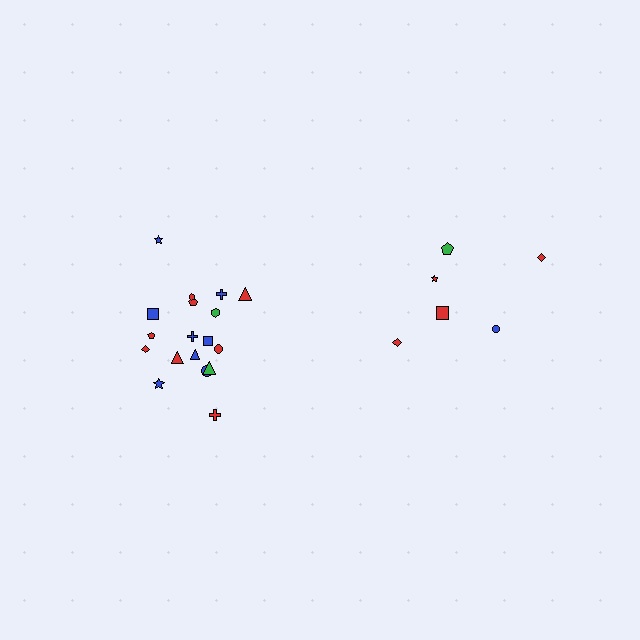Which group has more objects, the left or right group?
The left group.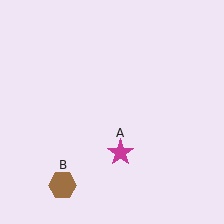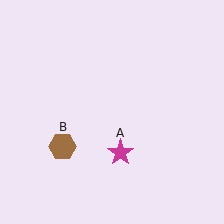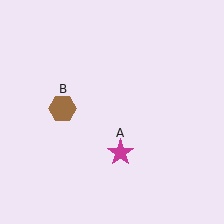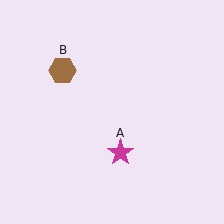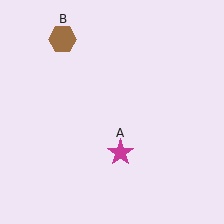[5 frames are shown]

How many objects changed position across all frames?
1 object changed position: brown hexagon (object B).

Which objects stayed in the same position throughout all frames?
Magenta star (object A) remained stationary.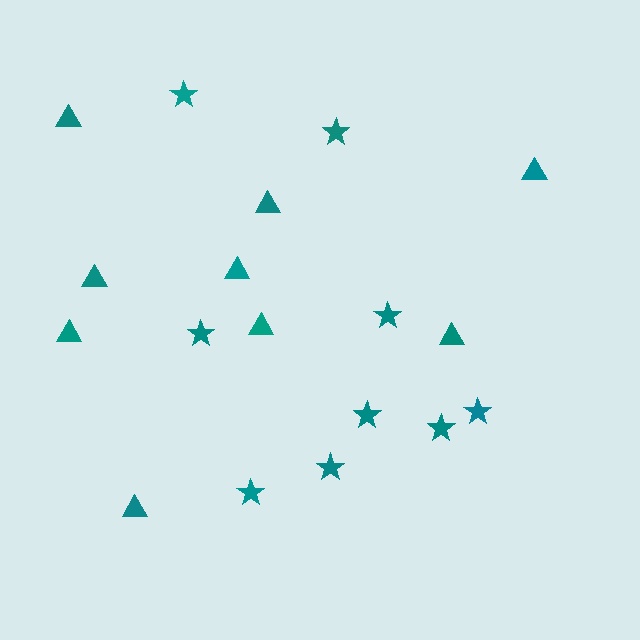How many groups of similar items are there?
There are 2 groups: one group of triangles (9) and one group of stars (9).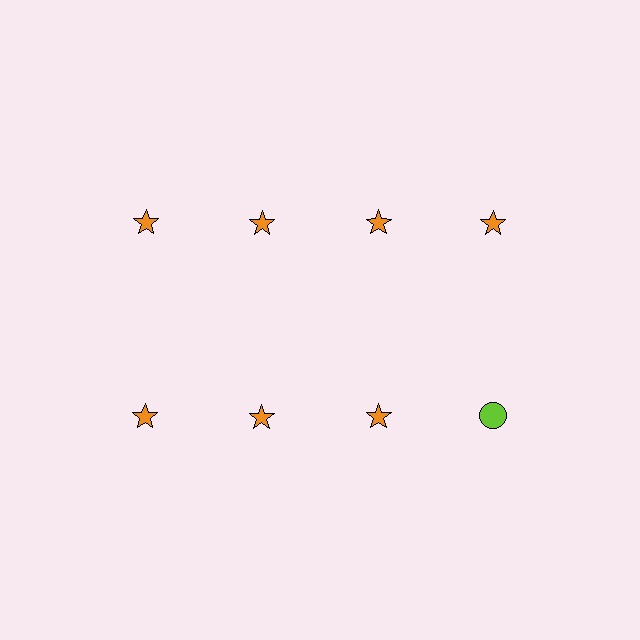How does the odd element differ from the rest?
It differs in both color (lime instead of orange) and shape (circle instead of star).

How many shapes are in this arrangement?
There are 8 shapes arranged in a grid pattern.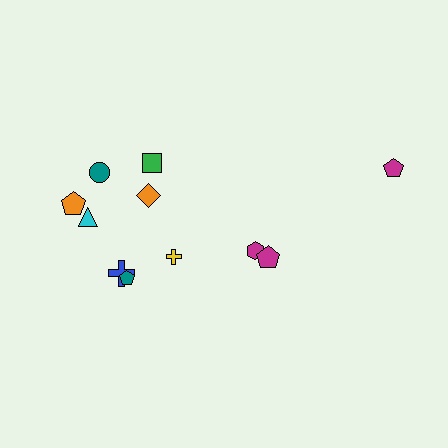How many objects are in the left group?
There are 8 objects.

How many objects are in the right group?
There are 3 objects.